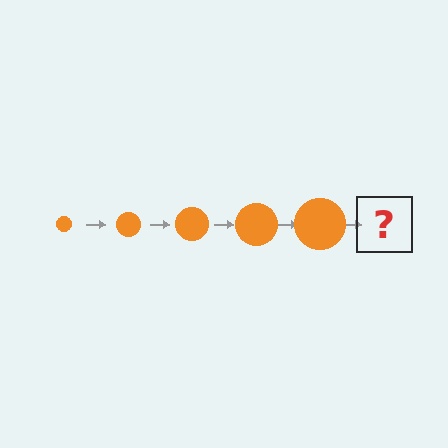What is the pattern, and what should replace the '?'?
The pattern is that the circle gets progressively larger each step. The '?' should be an orange circle, larger than the previous one.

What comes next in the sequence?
The next element should be an orange circle, larger than the previous one.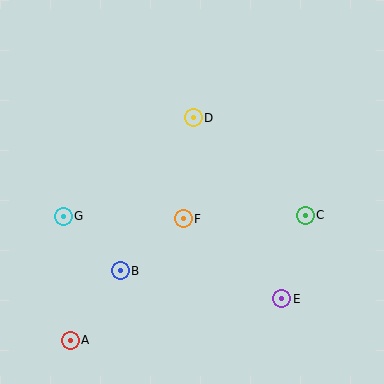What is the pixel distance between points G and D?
The distance between G and D is 163 pixels.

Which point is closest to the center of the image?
Point F at (183, 219) is closest to the center.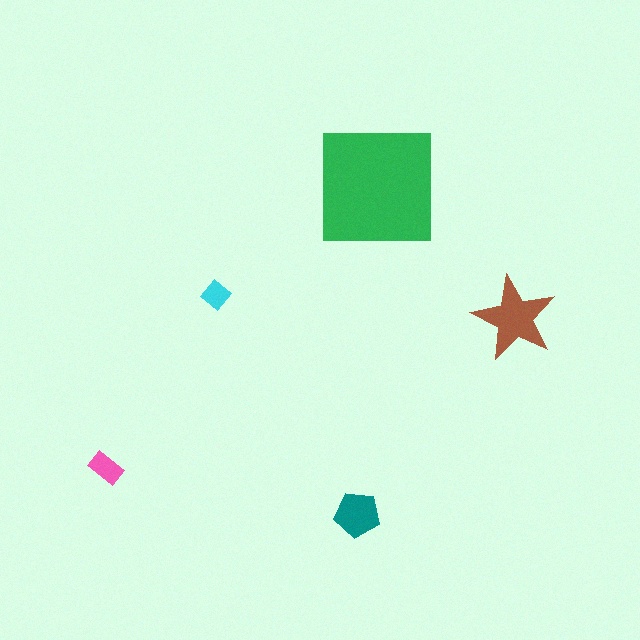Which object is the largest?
The green square.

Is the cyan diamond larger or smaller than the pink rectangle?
Smaller.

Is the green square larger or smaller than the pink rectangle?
Larger.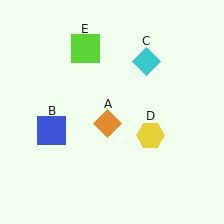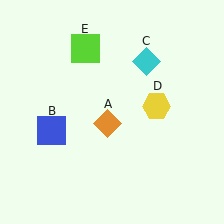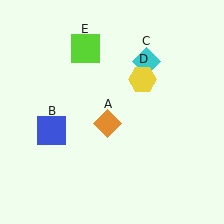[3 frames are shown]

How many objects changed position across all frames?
1 object changed position: yellow hexagon (object D).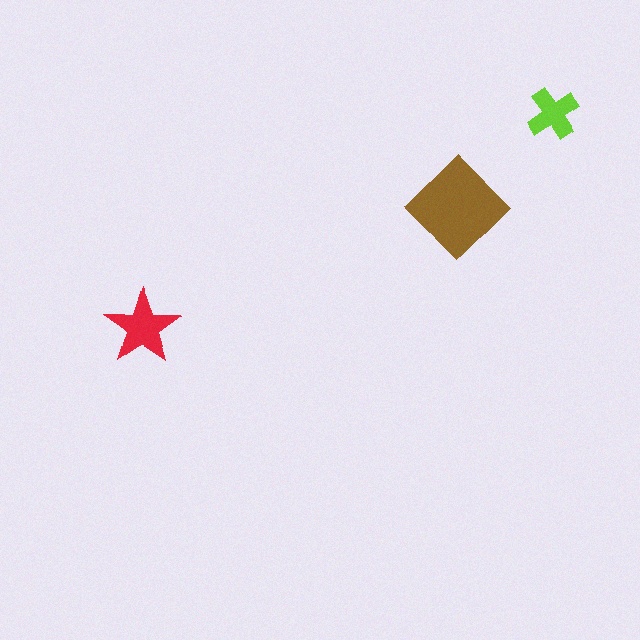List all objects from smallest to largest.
The lime cross, the red star, the brown diamond.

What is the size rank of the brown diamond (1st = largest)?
1st.